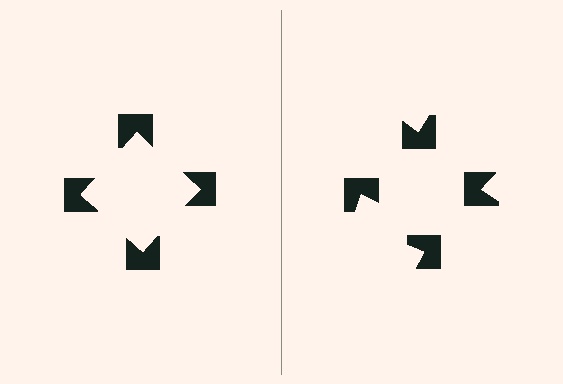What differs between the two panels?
The notched squares are positioned identically on both sides; only the wedge orientations differ. On the left they align to a square; on the right they are misaligned.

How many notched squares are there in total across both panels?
8 — 4 on each side.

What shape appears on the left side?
An illusory square.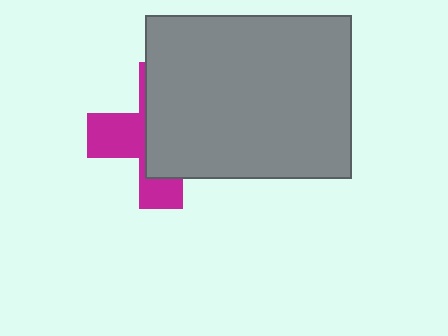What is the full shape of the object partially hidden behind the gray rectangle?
The partially hidden object is a magenta cross.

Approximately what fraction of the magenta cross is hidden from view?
Roughly 61% of the magenta cross is hidden behind the gray rectangle.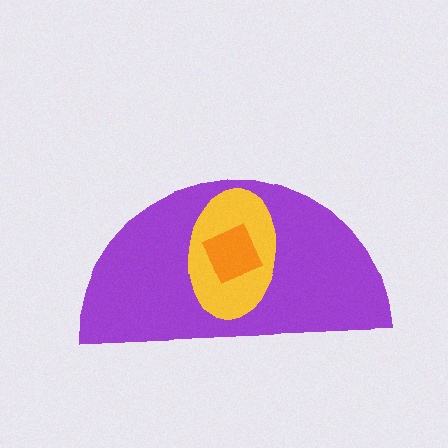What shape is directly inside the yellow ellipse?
The orange diamond.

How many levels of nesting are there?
3.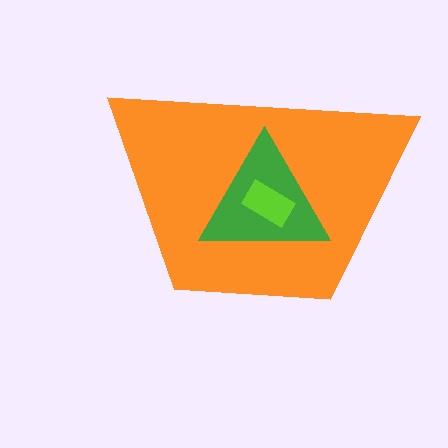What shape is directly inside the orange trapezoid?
The green triangle.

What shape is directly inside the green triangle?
The lime rectangle.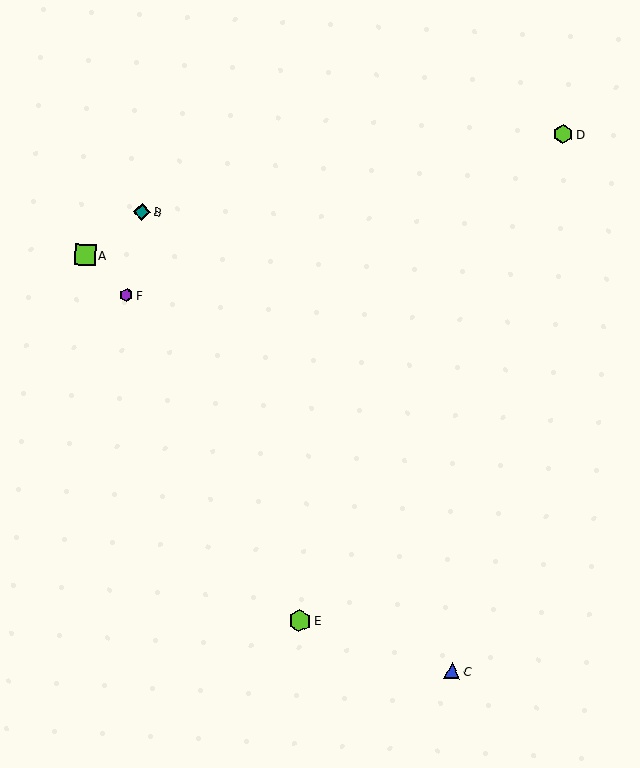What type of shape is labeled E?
Shape E is a lime hexagon.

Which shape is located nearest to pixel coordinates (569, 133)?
The lime hexagon (labeled D) at (563, 134) is nearest to that location.